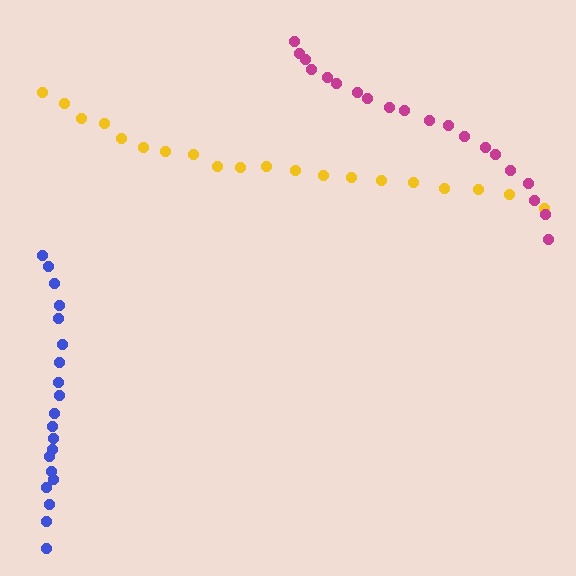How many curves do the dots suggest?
There are 3 distinct paths.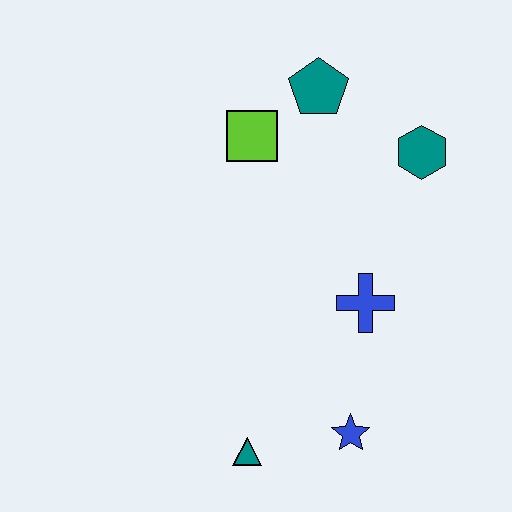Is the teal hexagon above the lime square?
No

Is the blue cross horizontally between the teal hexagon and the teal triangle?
Yes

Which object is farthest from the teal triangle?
The teal pentagon is farthest from the teal triangle.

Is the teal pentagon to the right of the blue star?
No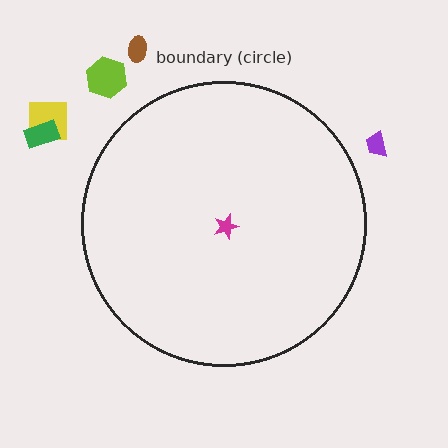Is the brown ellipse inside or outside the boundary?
Outside.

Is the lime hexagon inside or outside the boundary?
Outside.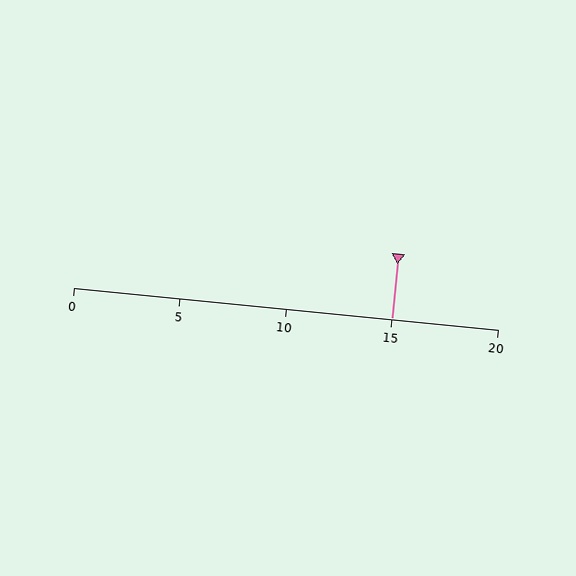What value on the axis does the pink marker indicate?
The marker indicates approximately 15.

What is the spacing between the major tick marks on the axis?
The major ticks are spaced 5 apart.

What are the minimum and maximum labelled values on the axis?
The axis runs from 0 to 20.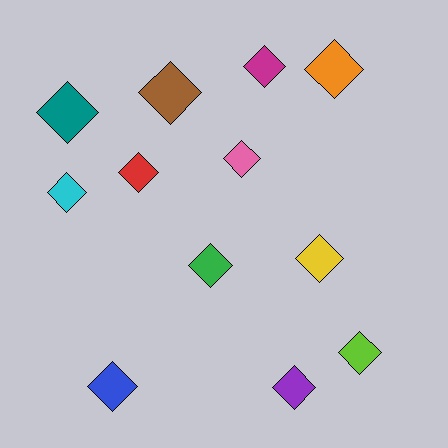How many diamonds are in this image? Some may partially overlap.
There are 12 diamonds.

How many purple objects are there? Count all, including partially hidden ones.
There is 1 purple object.